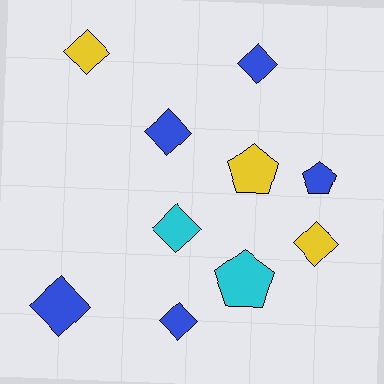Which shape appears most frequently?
Diamond, with 7 objects.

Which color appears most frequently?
Blue, with 5 objects.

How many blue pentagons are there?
There is 1 blue pentagon.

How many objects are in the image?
There are 10 objects.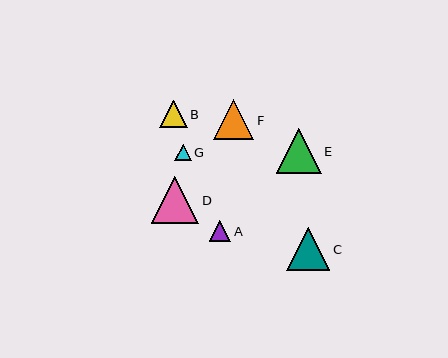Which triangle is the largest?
Triangle D is the largest with a size of approximately 47 pixels.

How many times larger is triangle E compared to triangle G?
Triangle E is approximately 2.8 times the size of triangle G.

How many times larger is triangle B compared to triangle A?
Triangle B is approximately 1.3 times the size of triangle A.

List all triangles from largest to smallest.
From largest to smallest: D, E, C, F, B, A, G.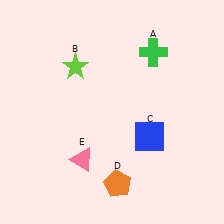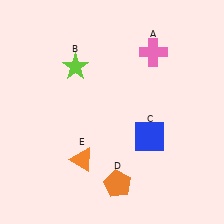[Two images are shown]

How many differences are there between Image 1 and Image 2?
There are 2 differences between the two images.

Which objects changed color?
A changed from green to pink. E changed from pink to orange.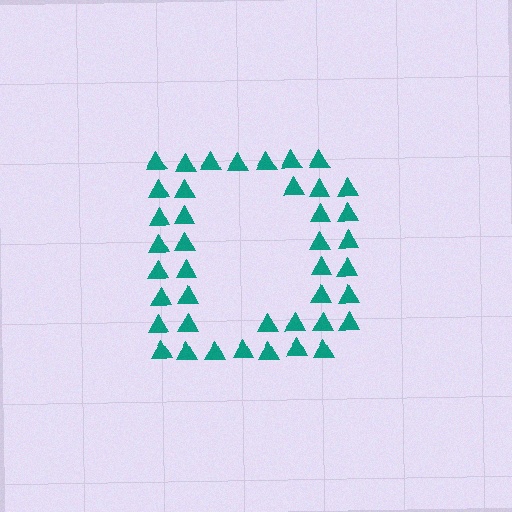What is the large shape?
The large shape is the letter D.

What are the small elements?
The small elements are triangles.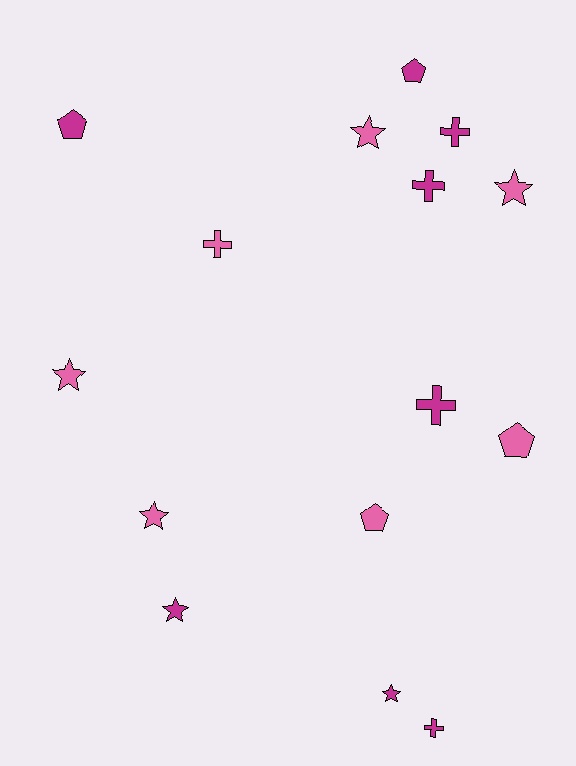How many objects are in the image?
There are 15 objects.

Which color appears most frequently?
Magenta, with 8 objects.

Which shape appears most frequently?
Star, with 6 objects.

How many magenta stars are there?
There are 2 magenta stars.